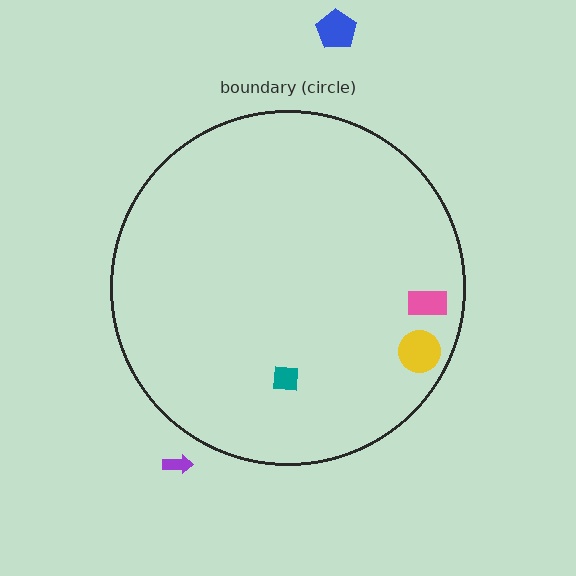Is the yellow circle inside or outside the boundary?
Inside.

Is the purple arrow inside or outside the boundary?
Outside.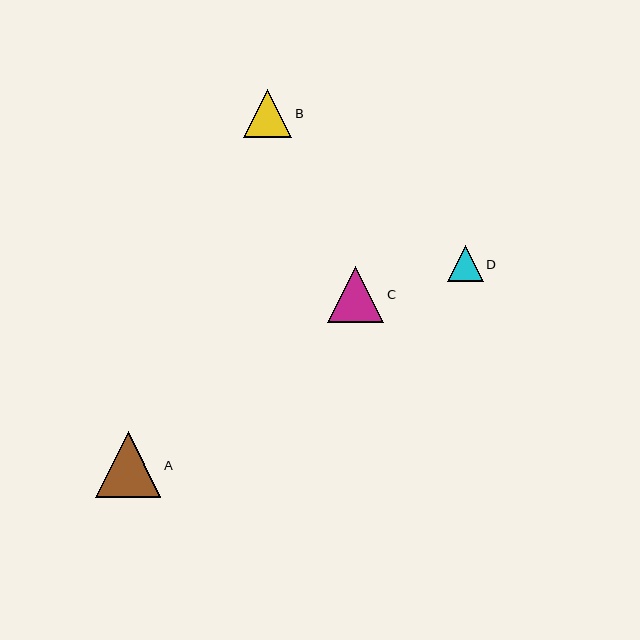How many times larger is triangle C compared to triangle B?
Triangle C is approximately 1.2 times the size of triangle B.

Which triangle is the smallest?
Triangle D is the smallest with a size of approximately 36 pixels.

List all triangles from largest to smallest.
From largest to smallest: A, C, B, D.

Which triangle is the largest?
Triangle A is the largest with a size of approximately 65 pixels.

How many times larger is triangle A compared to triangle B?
Triangle A is approximately 1.4 times the size of triangle B.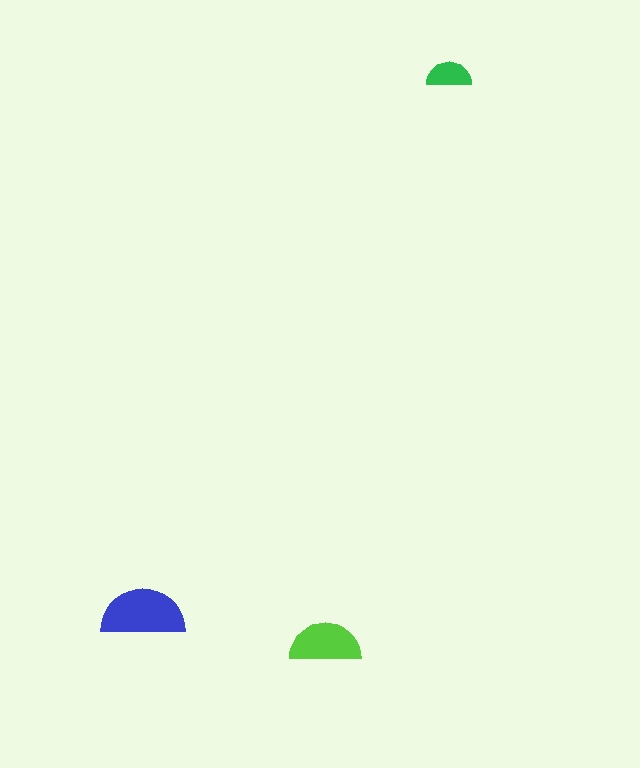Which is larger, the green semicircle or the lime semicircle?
The lime one.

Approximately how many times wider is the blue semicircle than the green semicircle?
About 2 times wider.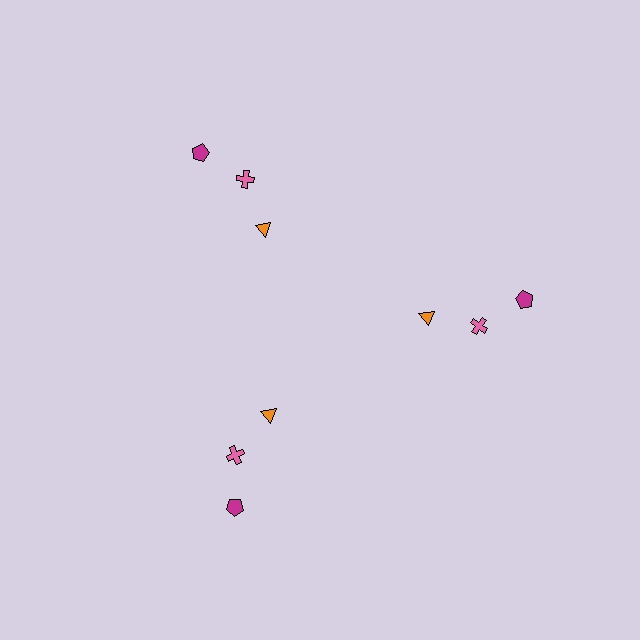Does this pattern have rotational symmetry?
Yes, this pattern has 3-fold rotational symmetry. It looks the same after rotating 120 degrees around the center.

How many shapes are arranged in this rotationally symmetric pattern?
There are 9 shapes, arranged in 3 groups of 3.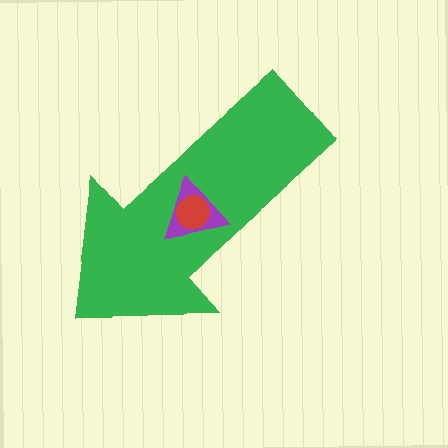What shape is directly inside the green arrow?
The purple triangle.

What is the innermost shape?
The red circle.